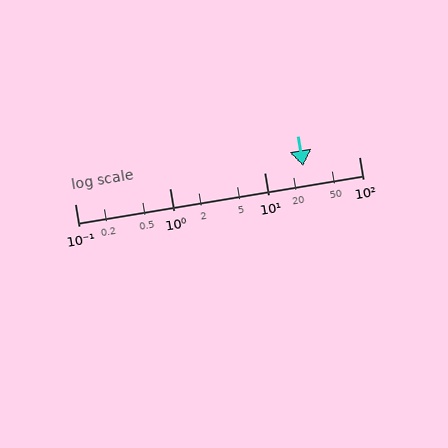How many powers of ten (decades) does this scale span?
The scale spans 3 decades, from 0.1 to 100.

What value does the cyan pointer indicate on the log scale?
The pointer indicates approximately 26.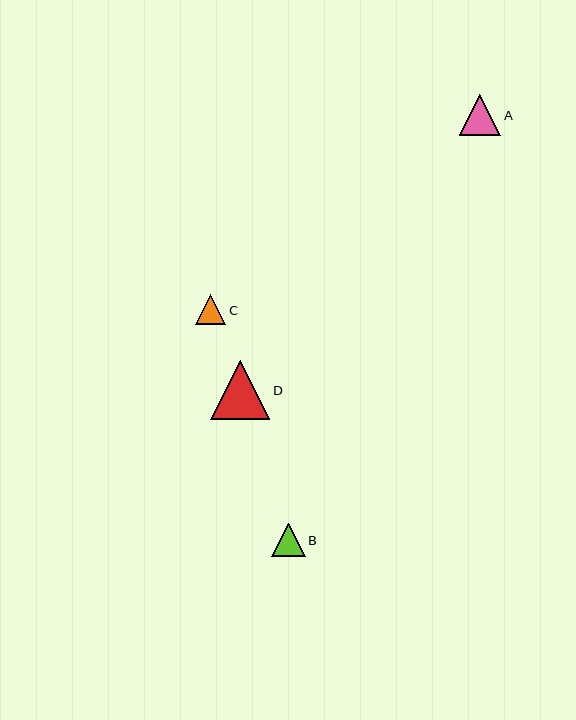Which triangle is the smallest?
Triangle C is the smallest with a size of approximately 30 pixels.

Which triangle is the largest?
Triangle D is the largest with a size of approximately 59 pixels.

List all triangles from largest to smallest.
From largest to smallest: D, A, B, C.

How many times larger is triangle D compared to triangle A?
Triangle D is approximately 1.4 times the size of triangle A.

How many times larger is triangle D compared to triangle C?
Triangle D is approximately 1.9 times the size of triangle C.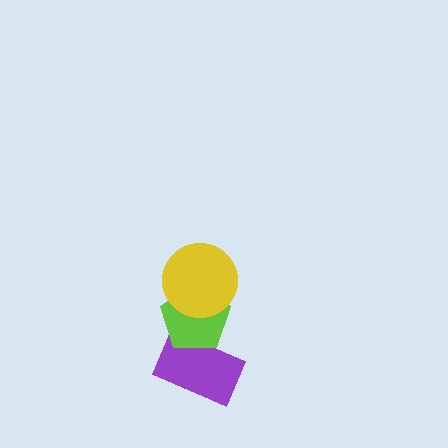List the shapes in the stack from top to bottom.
From top to bottom: the yellow circle, the lime pentagon, the purple rectangle.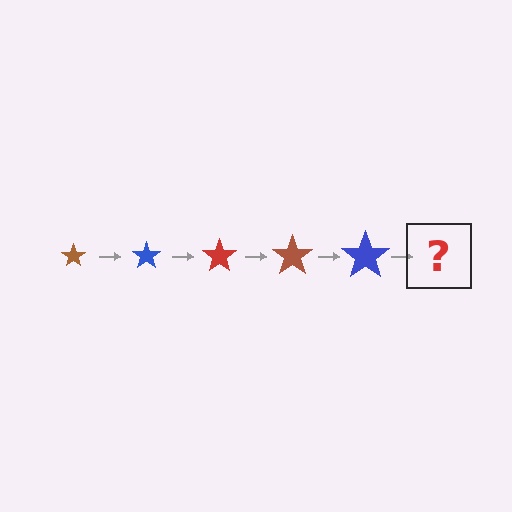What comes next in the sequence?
The next element should be a red star, larger than the previous one.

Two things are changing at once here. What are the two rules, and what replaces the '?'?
The two rules are that the star grows larger each step and the color cycles through brown, blue, and red. The '?' should be a red star, larger than the previous one.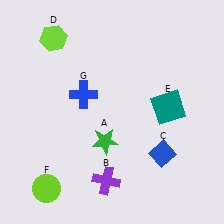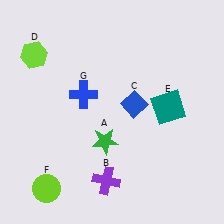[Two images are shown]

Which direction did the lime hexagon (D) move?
The lime hexagon (D) moved left.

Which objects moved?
The objects that moved are: the blue diamond (C), the lime hexagon (D).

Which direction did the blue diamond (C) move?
The blue diamond (C) moved up.